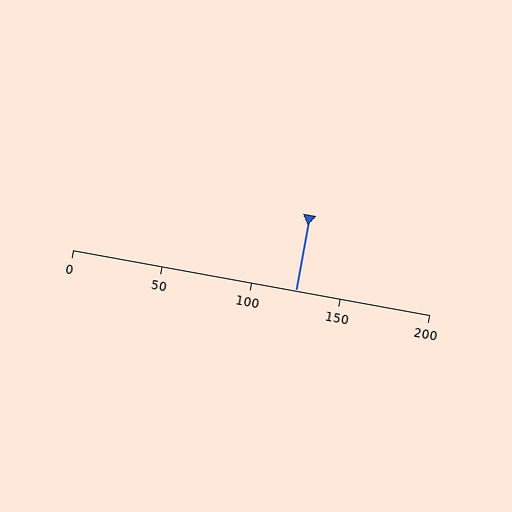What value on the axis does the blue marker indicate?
The marker indicates approximately 125.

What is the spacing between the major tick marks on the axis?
The major ticks are spaced 50 apart.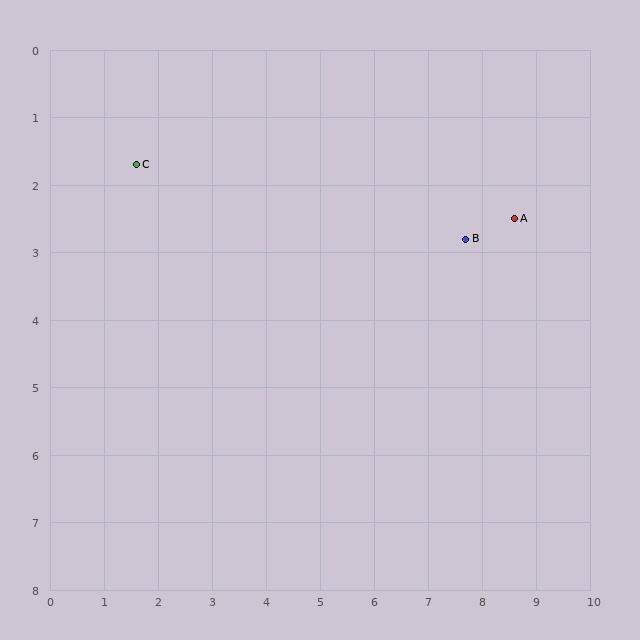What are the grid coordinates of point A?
Point A is at approximately (8.6, 2.5).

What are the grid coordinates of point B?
Point B is at approximately (7.7, 2.8).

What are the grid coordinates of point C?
Point C is at approximately (1.6, 1.7).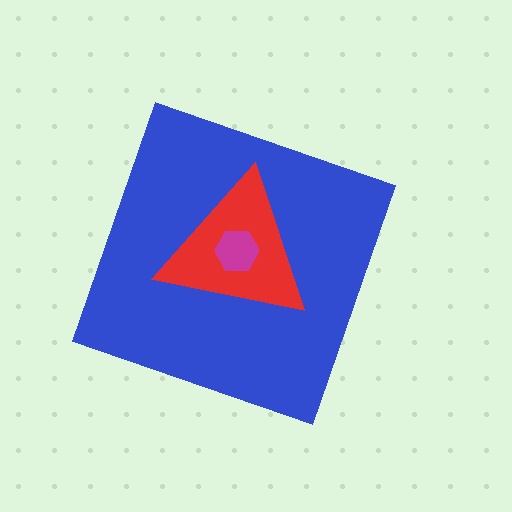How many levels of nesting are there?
3.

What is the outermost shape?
The blue diamond.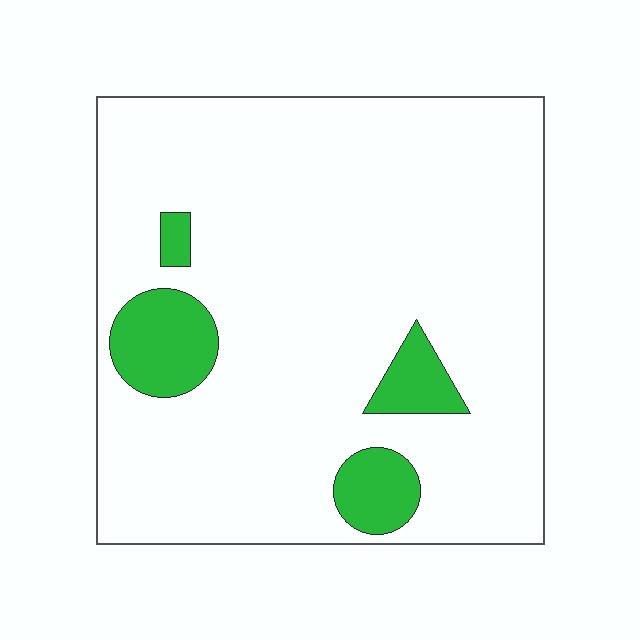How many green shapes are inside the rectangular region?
4.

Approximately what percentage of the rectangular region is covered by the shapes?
Approximately 10%.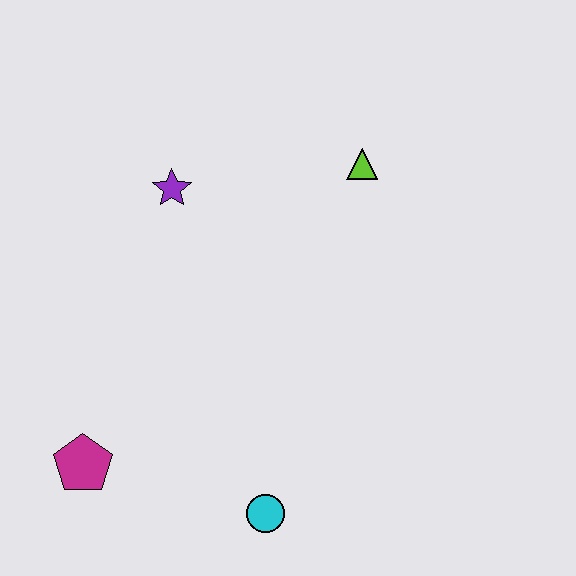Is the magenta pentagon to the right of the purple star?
No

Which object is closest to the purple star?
The lime triangle is closest to the purple star.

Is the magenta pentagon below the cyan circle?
No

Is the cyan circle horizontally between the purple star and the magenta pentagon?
No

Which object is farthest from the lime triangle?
The magenta pentagon is farthest from the lime triangle.